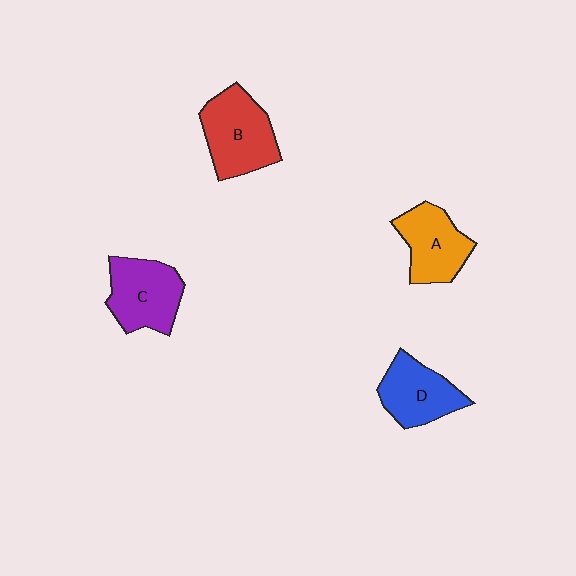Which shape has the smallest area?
Shape D (blue).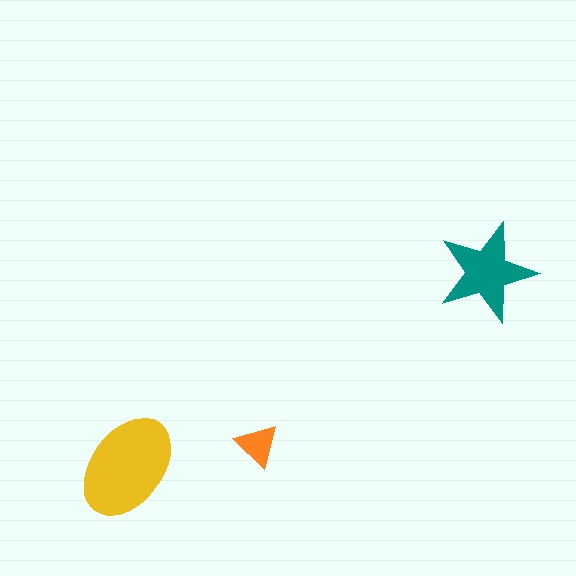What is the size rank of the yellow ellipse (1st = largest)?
1st.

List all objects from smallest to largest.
The orange triangle, the teal star, the yellow ellipse.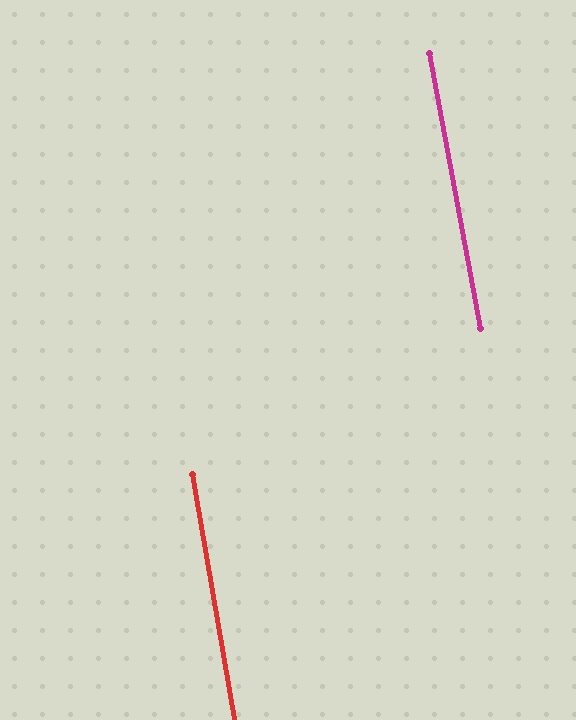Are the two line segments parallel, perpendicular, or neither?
Parallel — their directions differ by only 0.8°.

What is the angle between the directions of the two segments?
Approximately 1 degree.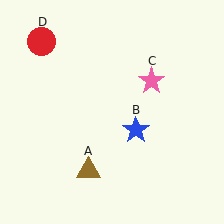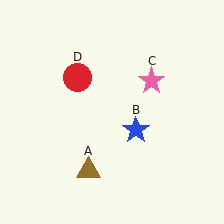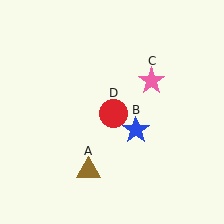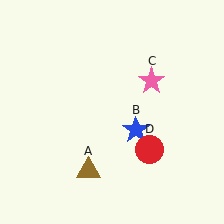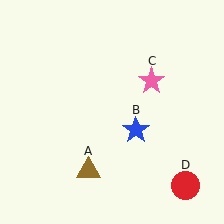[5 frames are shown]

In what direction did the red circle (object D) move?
The red circle (object D) moved down and to the right.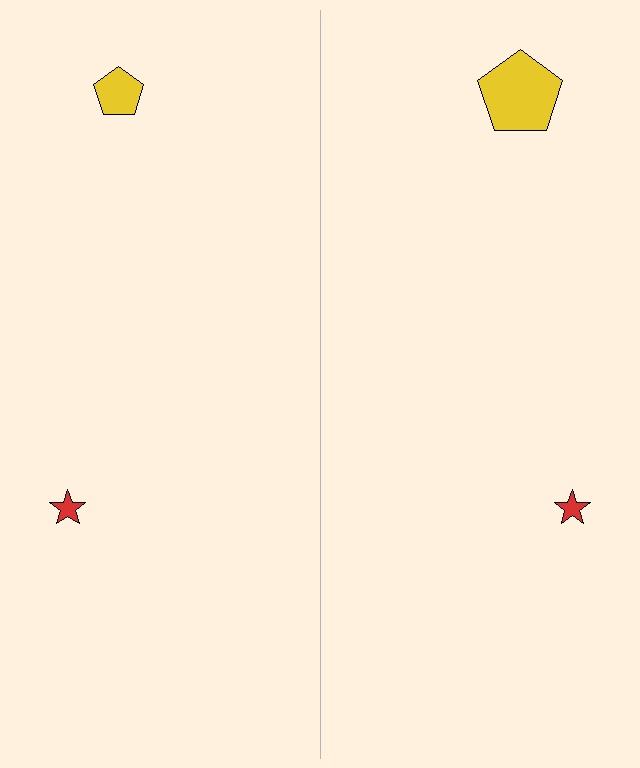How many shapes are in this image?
There are 4 shapes in this image.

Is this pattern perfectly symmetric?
No, the pattern is not perfectly symmetric. The yellow pentagon on the right side has a different size than its mirror counterpart.